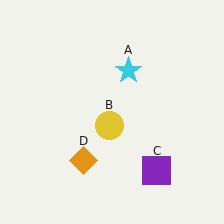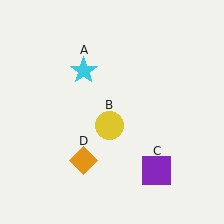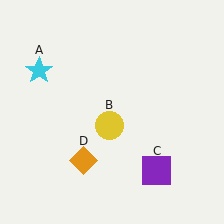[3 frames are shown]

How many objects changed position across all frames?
1 object changed position: cyan star (object A).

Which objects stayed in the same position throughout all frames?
Yellow circle (object B) and purple square (object C) and orange diamond (object D) remained stationary.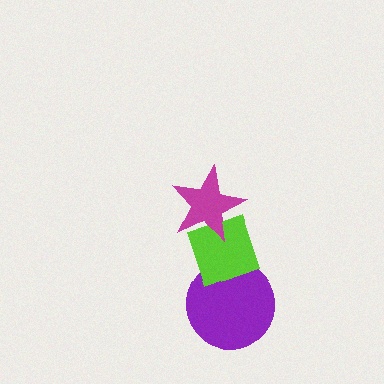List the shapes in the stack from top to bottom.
From top to bottom: the magenta star, the lime diamond, the purple circle.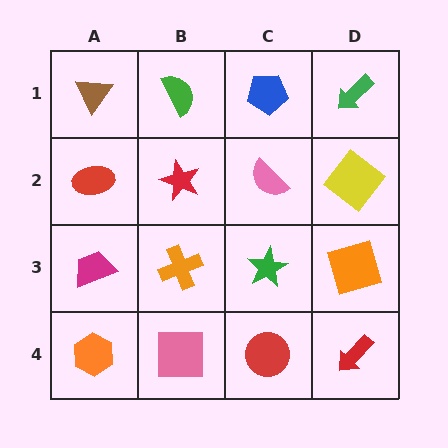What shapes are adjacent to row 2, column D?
A green arrow (row 1, column D), an orange square (row 3, column D), a pink semicircle (row 2, column C).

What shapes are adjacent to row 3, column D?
A yellow diamond (row 2, column D), a red arrow (row 4, column D), a green star (row 3, column C).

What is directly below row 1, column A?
A red ellipse.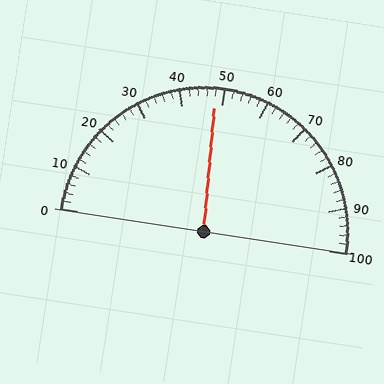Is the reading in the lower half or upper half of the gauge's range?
The reading is in the lower half of the range (0 to 100).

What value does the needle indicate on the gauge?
The needle indicates approximately 48.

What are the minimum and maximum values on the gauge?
The gauge ranges from 0 to 100.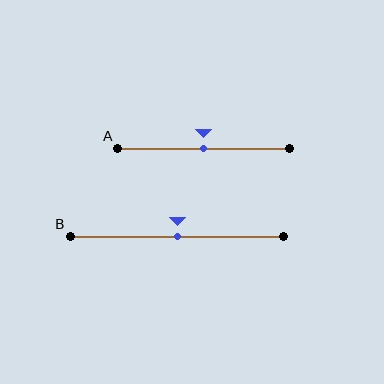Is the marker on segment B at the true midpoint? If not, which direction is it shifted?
Yes, the marker on segment B is at the true midpoint.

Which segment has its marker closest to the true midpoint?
Segment A has its marker closest to the true midpoint.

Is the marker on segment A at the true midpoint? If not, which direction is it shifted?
Yes, the marker on segment A is at the true midpoint.